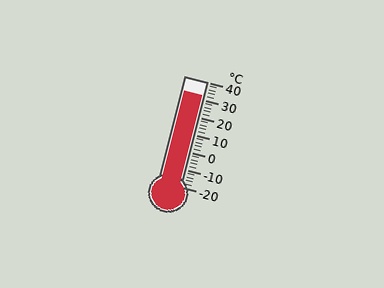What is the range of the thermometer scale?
The thermometer scale ranges from -20°C to 40°C.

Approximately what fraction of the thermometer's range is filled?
The thermometer is filled to approximately 85% of its range.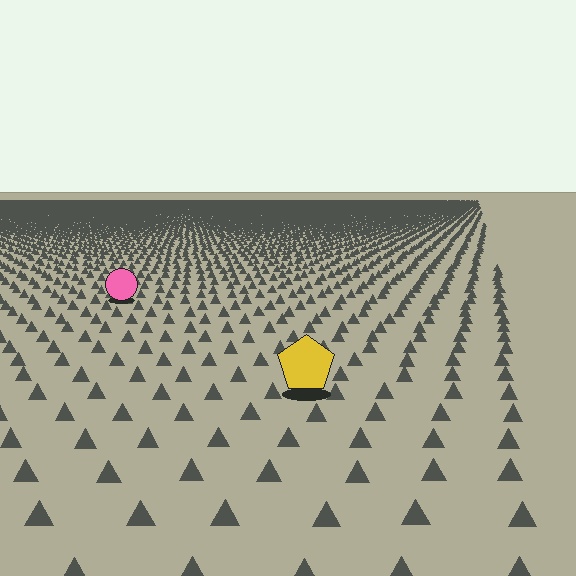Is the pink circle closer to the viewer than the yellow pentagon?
No. The yellow pentagon is closer — you can tell from the texture gradient: the ground texture is coarser near it.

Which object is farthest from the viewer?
The pink circle is farthest from the viewer. It appears smaller and the ground texture around it is denser.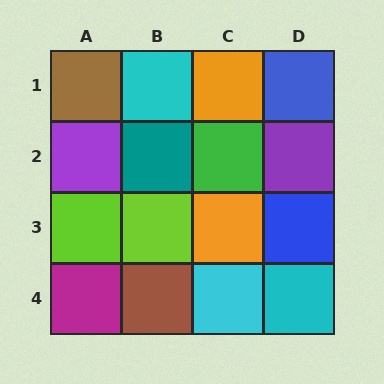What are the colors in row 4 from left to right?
Magenta, brown, cyan, cyan.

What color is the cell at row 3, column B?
Lime.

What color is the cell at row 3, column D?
Blue.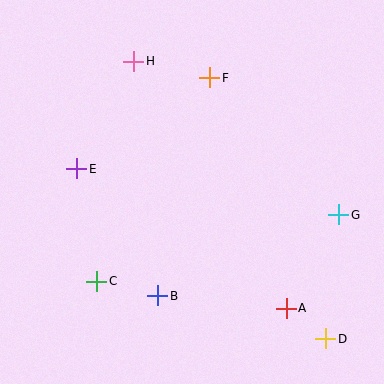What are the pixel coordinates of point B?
Point B is at (158, 296).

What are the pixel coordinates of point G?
Point G is at (339, 215).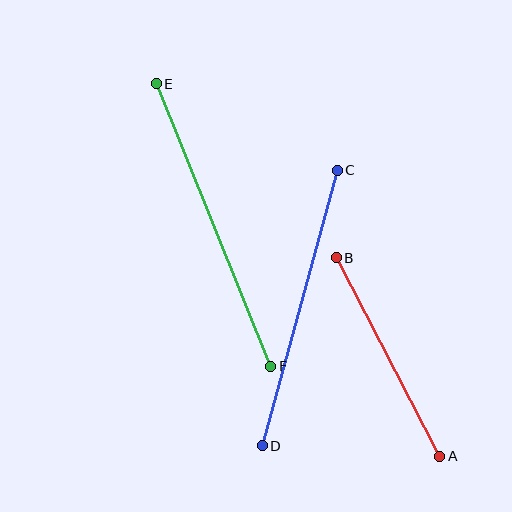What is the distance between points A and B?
The distance is approximately 224 pixels.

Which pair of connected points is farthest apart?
Points E and F are farthest apart.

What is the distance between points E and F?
The distance is approximately 304 pixels.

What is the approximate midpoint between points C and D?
The midpoint is at approximately (300, 308) pixels.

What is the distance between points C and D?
The distance is approximately 286 pixels.